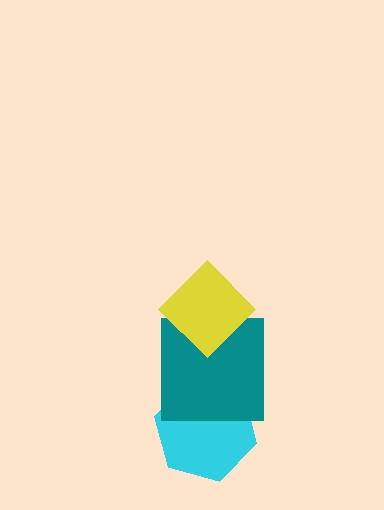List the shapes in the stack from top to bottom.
From top to bottom: the yellow diamond, the teal square, the cyan hexagon.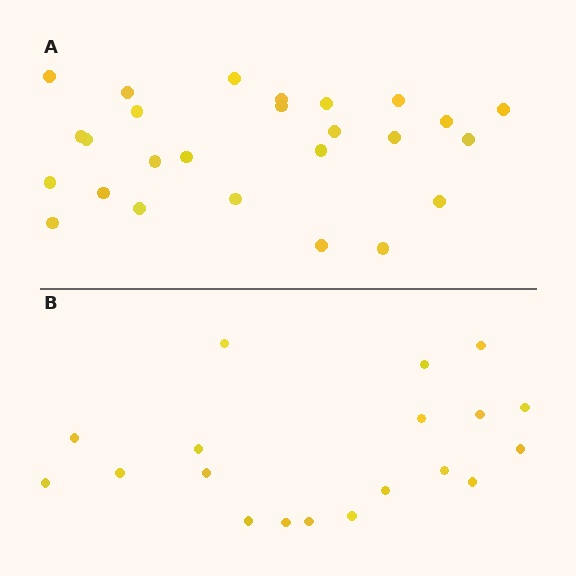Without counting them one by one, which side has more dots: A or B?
Region A (the top region) has more dots.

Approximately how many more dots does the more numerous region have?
Region A has roughly 8 or so more dots than region B.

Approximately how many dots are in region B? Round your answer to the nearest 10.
About 20 dots. (The exact count is 19, which rounds to 20.)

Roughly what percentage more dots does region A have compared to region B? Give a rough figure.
About 35% more.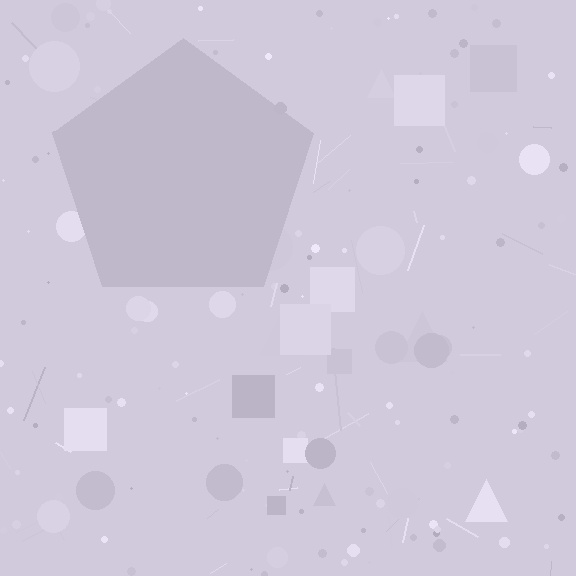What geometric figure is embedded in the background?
A pentagon is embedded in the background.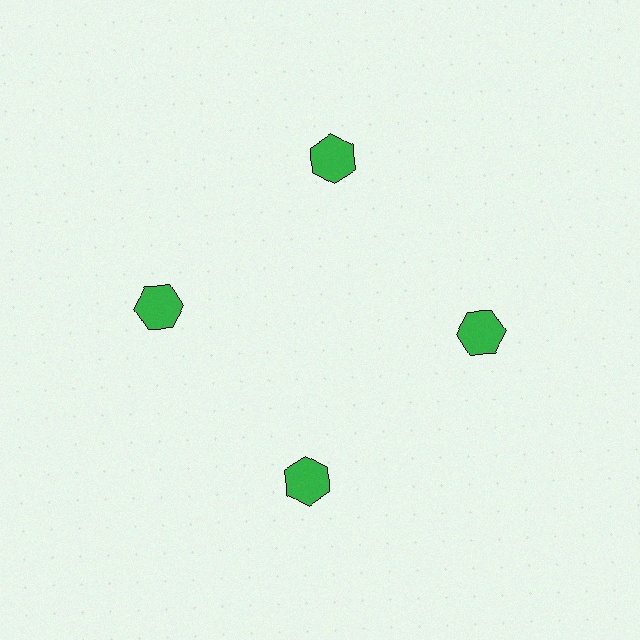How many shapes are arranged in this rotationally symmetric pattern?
There are 4 shapes, arranged in 4 groups of 1.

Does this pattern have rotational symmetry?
Yes, this pattern has 4-fold rotational symmetry. It looks the same after rotating 90 degrees around the center.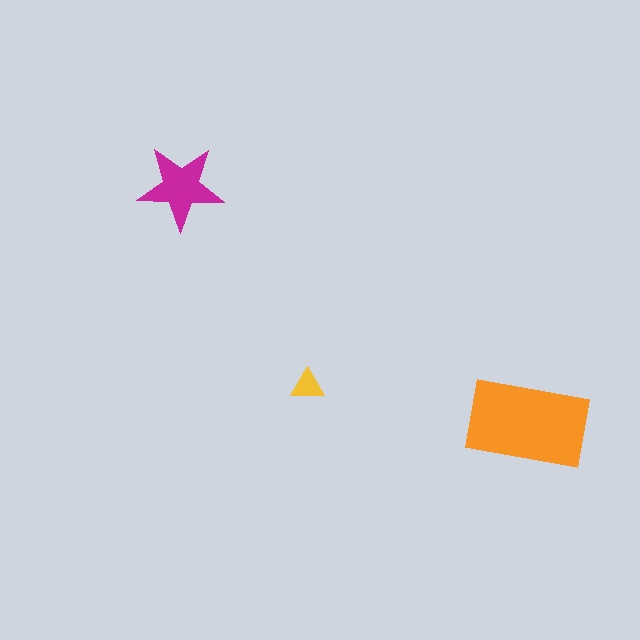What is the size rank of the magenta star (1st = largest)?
2nd.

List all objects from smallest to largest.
The yellow triangle, the magenta star, the orange rectangle.